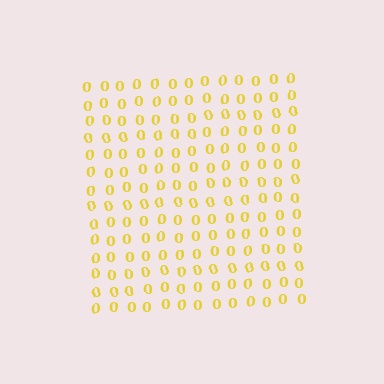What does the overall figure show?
The overall figure shows a square.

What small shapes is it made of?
It is made of small digit 0's.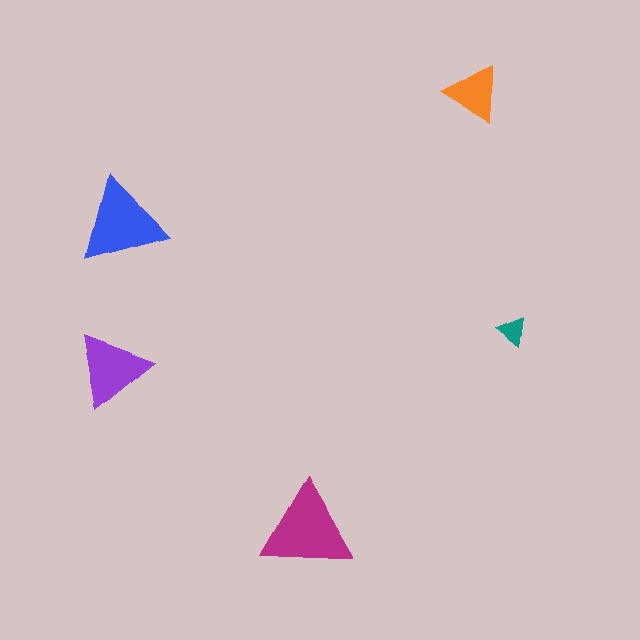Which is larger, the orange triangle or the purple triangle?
The purple one.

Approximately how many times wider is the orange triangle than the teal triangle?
About 2 times wider.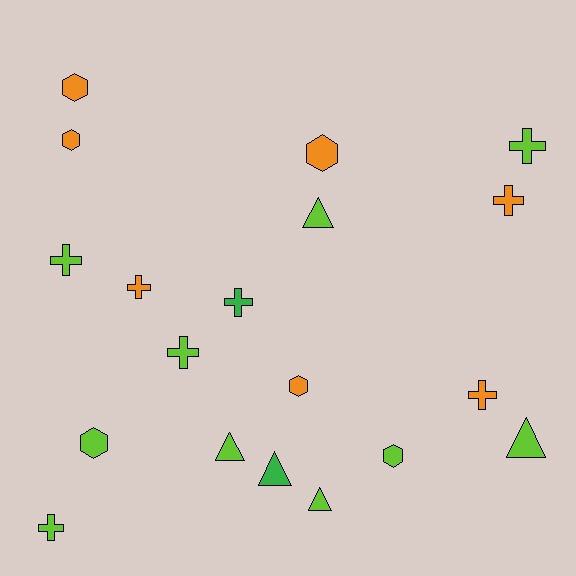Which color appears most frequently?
Lime, with 10 objects.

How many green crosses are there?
There is 1 green cross.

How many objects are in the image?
There are 19 objects.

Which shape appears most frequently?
Cross, with 8 objects.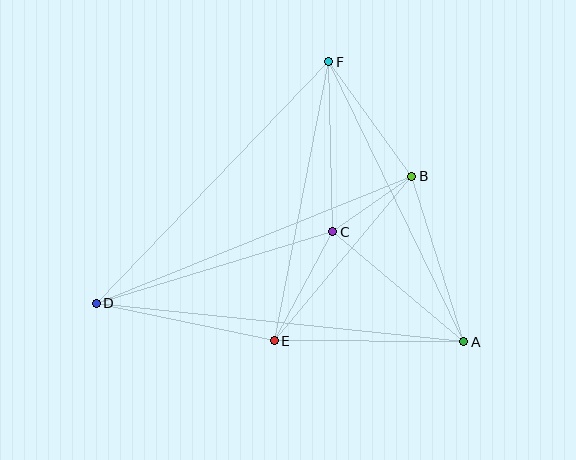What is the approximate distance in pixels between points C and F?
The distance between C and F is approximately 170 pixels.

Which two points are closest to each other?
Points B and C are closest to each other.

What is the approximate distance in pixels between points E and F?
The distance between E and F is approximately 284 pixels.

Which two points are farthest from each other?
Points A and D are farthest from each other.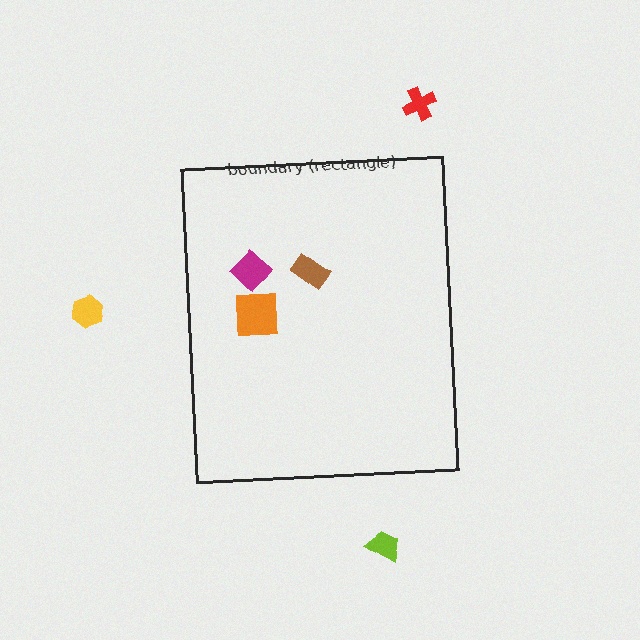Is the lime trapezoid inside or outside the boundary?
Outside.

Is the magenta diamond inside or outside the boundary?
Inside.